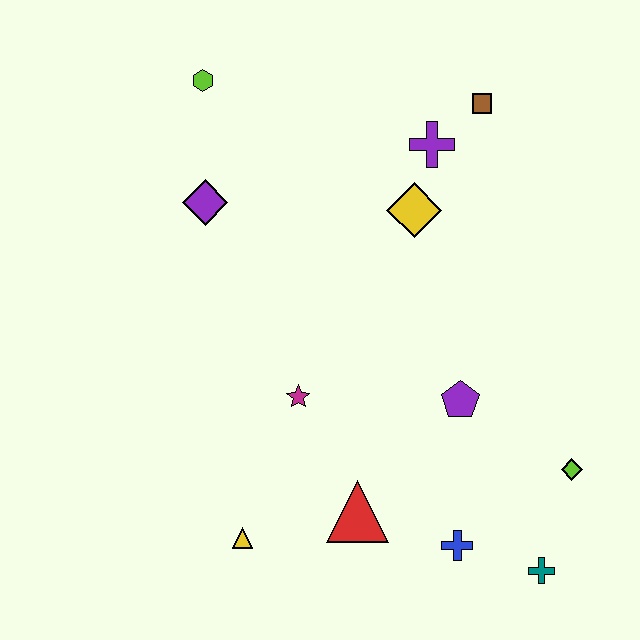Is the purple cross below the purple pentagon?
No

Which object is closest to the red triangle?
The blue cross is closest to the red triangle.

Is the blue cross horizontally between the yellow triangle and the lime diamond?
Yes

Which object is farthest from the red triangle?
The lime hexagon is farthest from the red triangle.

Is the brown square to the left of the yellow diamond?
No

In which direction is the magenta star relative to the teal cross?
The magenta star is to the left of the teal cross.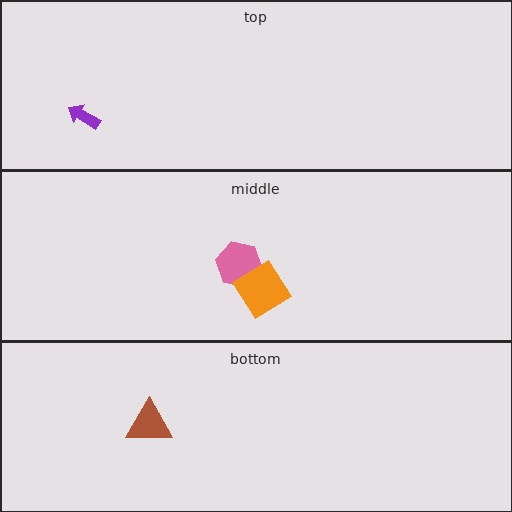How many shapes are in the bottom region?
1.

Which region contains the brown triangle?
The bottom region.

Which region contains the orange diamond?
The middle region.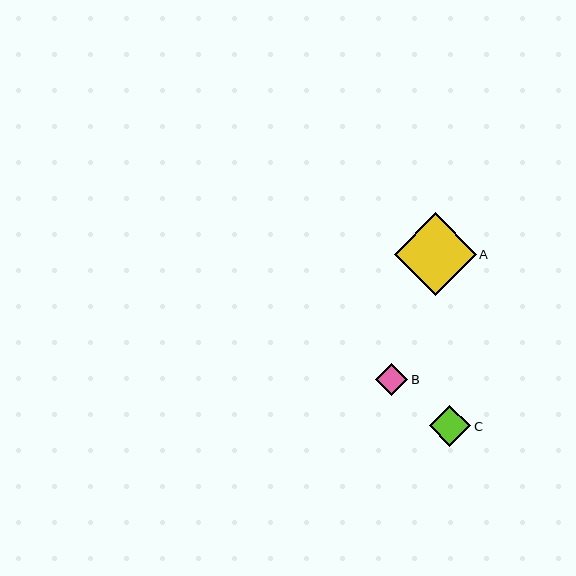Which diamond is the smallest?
Diamond B is the smallest with a size of approximately 33 pixels.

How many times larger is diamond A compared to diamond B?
Diamond A is approximately 2.5 times the size of diamond B.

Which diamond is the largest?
Diamond A is the largest with a size of approximately 82 pixels.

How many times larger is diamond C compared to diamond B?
Diamond C is approximately 1.3 times the size of diamond B.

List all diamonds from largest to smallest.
From largest to smallest: A, C, B.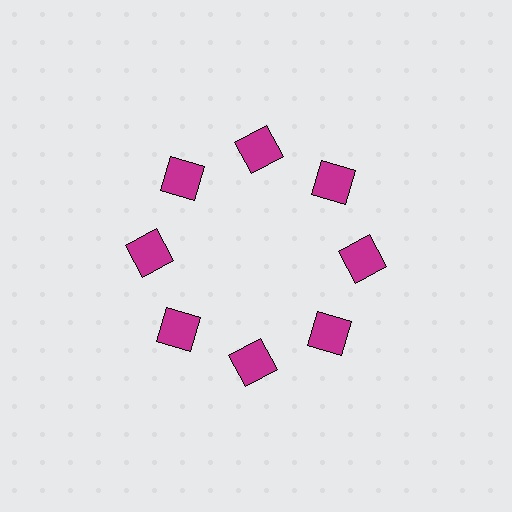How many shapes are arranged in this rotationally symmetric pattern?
There are 16 shapes, arranged in 8 groups of 2.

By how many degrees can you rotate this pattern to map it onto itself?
The pattern maps onto itself every 45 degrees of rotation.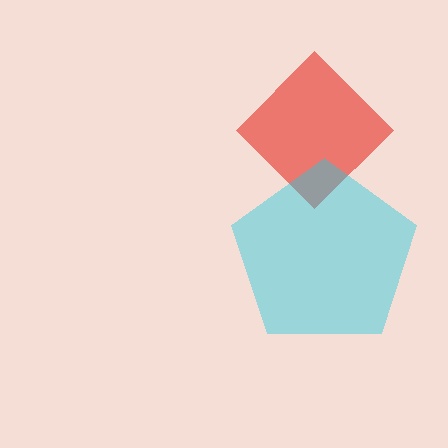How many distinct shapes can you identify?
There are 2 distinct shapes: a red diamond, a cyan pentagon.